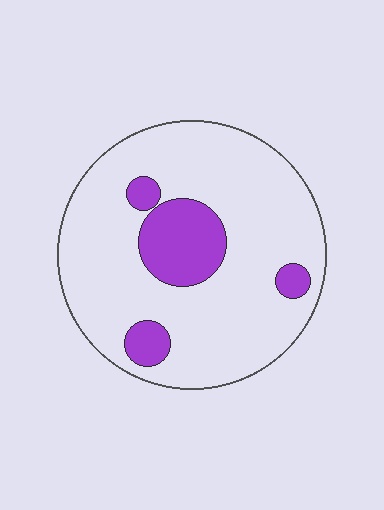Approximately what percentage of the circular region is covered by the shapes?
Approximately 15%.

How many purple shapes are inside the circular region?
4.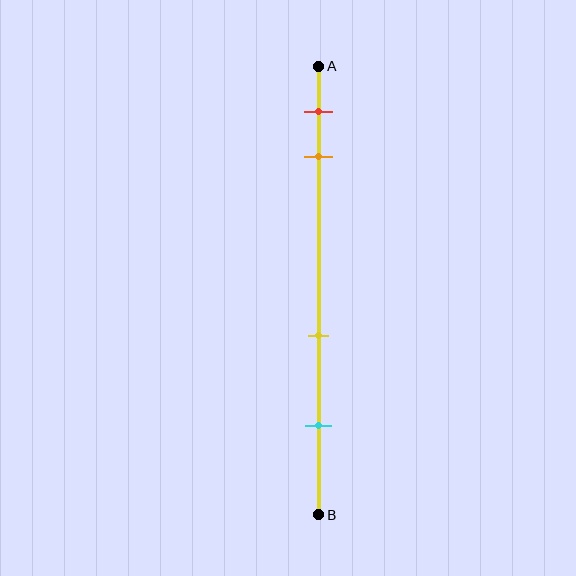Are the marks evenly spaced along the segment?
No, the marks are not evenly spaced.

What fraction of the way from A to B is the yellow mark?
The yellow mark is approximately 60% (0.6) of the way from A to B.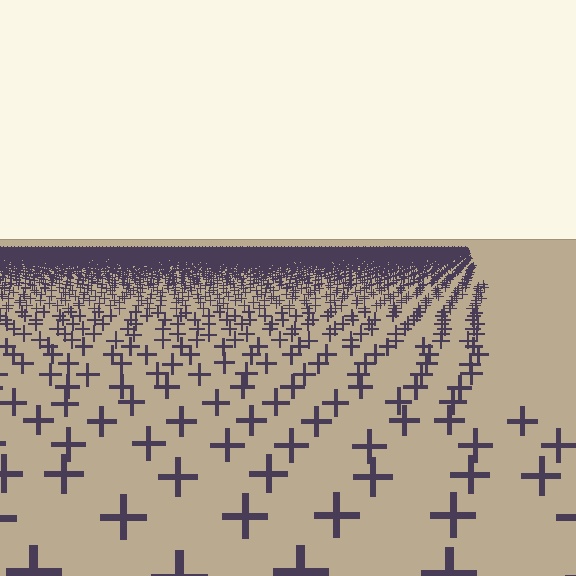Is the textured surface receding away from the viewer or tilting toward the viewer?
The surface is receding away from the viewer. Texture elements get smaller and denser toward the top.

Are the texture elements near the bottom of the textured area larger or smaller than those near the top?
Larger. Near the bottom, elements are closer to the viewer and appear at a bigger on-screen size.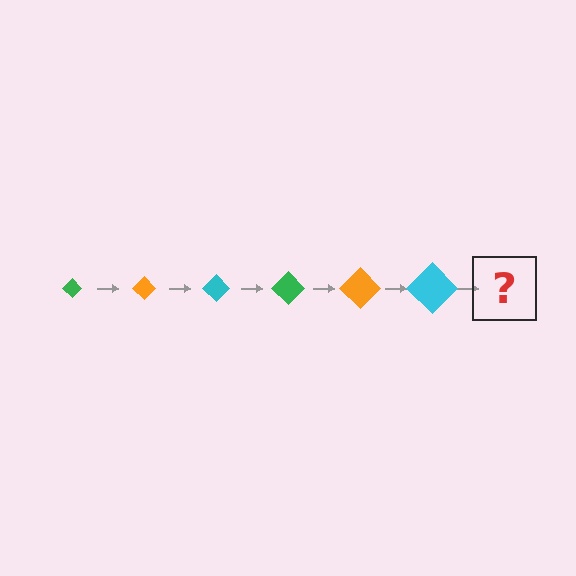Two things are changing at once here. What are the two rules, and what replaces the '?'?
The two rules are that the diamond grows larger each step and the color cycles through green, orange, and cyan. The '?' should be a green diamond, larger than the previous one.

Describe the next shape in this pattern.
It should be a green diamond, larger than the previous one.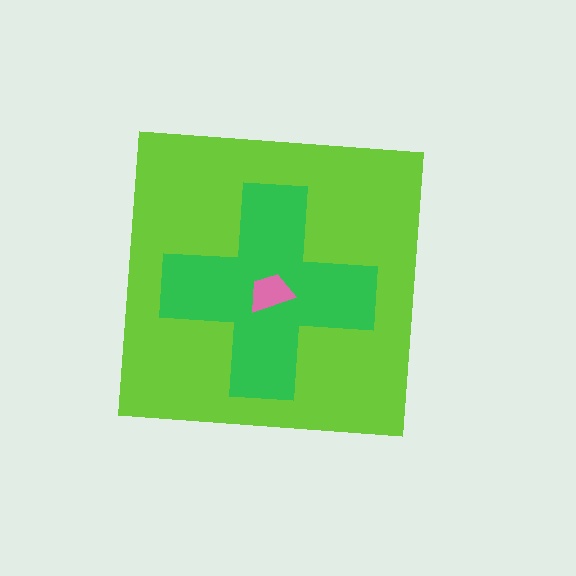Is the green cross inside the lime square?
Yes.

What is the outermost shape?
The lime square.